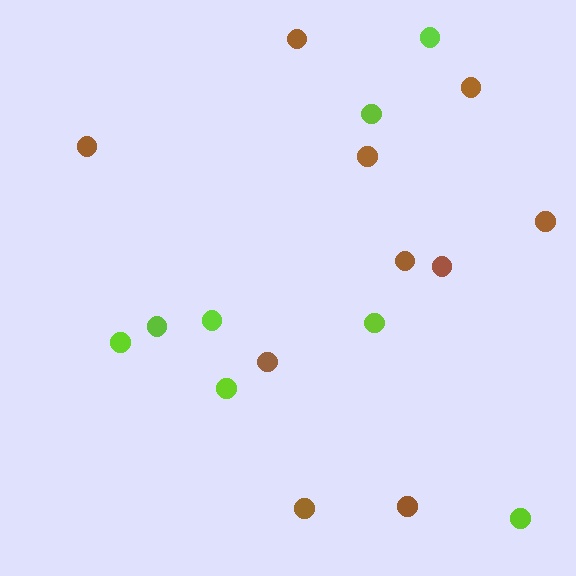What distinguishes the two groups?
There are 2 groups: one group of lime circles (8) and one group of brown circles (10).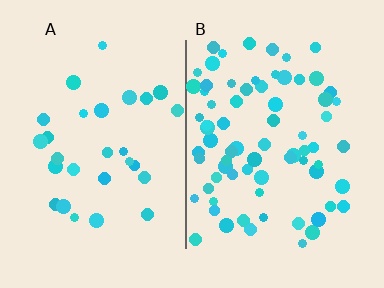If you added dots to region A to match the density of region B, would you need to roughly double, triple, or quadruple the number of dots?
Approximately double.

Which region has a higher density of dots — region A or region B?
B (the right).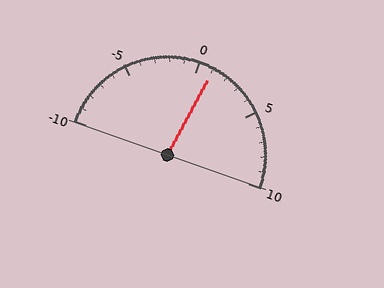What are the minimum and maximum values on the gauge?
The gauge ranges from -10 to 10.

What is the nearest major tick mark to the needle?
The nearest major tick mark is 0.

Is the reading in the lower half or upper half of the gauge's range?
The reading is in the upper half of the range (-10 to 10).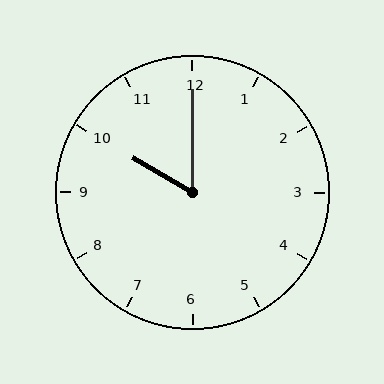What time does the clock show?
10:00.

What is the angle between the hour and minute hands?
Approximately 60 degrees.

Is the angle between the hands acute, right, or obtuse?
It is acute.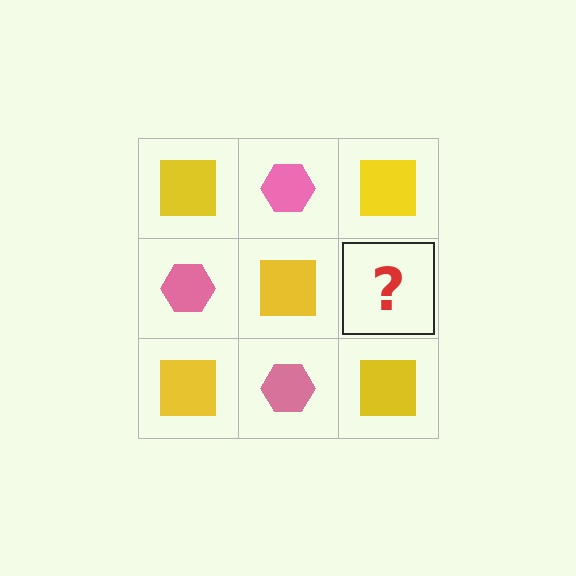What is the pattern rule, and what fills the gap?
The rule is that it alternates yellow square and pink hexagon in a checkerboard pattern. The gap should be filled with a pink hexagon.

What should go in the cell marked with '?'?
The missing cell should contain a pink hexagon.